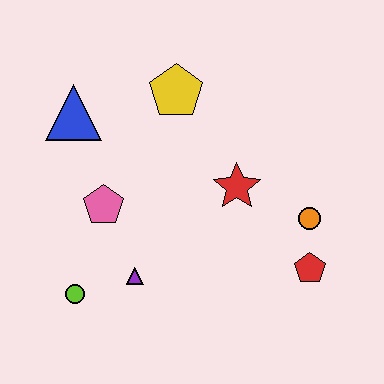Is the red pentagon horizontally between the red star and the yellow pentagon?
No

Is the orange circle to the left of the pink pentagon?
No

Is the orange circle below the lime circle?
No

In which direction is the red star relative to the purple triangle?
The red star is to the right of the purple triangle.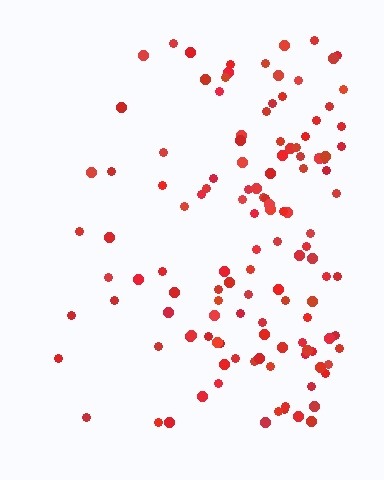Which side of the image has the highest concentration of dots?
The right.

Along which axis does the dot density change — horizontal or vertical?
Horizontal.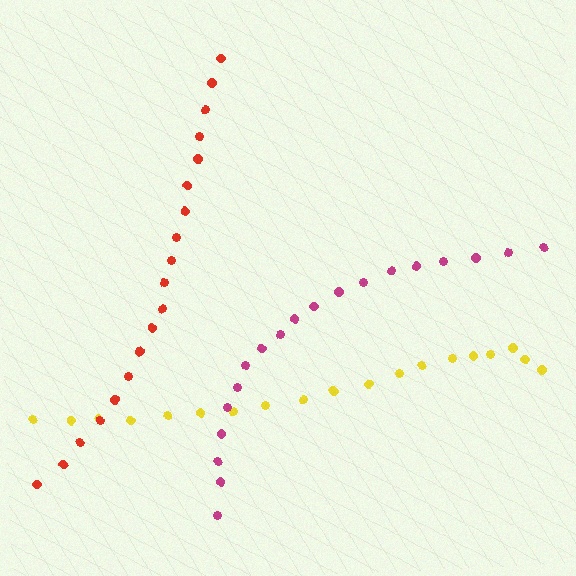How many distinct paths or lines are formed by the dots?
There are 3 distinct paths.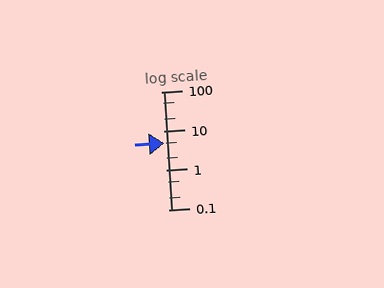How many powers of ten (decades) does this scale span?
The scale spans 3 decades, from 0.1 to 100.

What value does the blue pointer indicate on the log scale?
The pointer indicates approximately 4.8.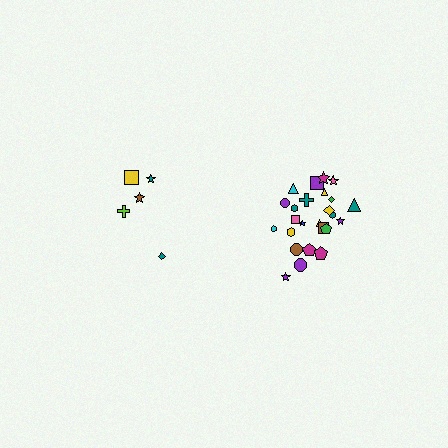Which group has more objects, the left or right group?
The right group.